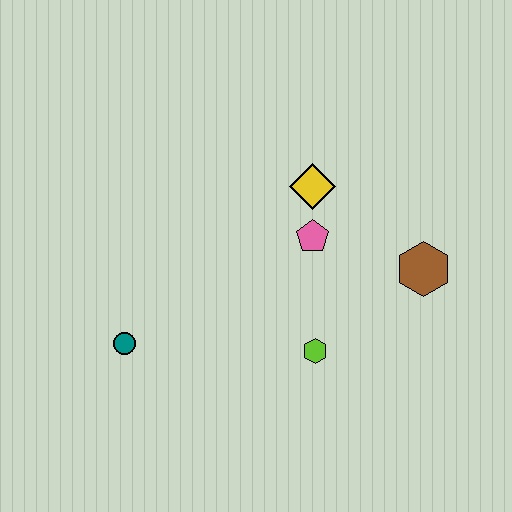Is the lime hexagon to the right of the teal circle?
Yes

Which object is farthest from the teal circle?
The brown hexagon is farthest from the teal circle.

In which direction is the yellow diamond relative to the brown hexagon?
The yellow diamond is to the left of the brown hexagon.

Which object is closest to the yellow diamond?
The pink pentagon is closest to the yellow diamond.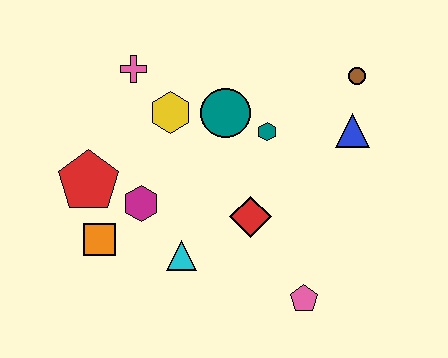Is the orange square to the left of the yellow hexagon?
Yes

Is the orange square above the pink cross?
No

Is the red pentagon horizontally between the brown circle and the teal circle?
No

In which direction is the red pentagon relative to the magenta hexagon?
The red pentagon is to the left of the magenta hexagon.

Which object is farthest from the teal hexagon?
The orange square is farthest from the teal hexagon.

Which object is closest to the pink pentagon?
The red diamond is closest to the pink pentagon.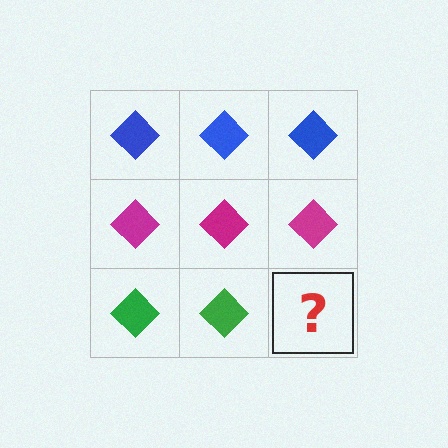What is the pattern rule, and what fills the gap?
The rule is that each row has a consistent color. The gap should be filled with a green diamond.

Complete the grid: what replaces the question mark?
The question mark should be replaced with a green diamond.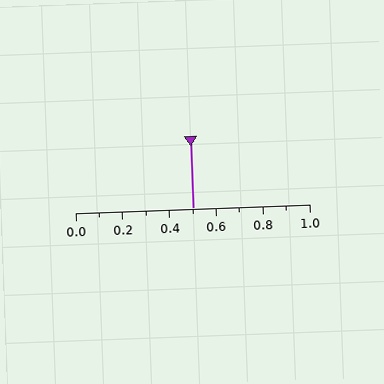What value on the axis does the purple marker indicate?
The marker indicates approximately 0.5.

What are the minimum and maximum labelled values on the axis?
The axis runs from 0.0 to 1.0.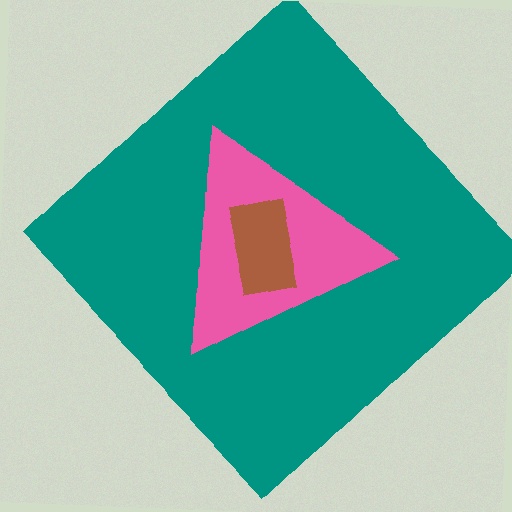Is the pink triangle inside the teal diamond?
Yes.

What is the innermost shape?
The brown rectangle.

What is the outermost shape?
The teal diamond.